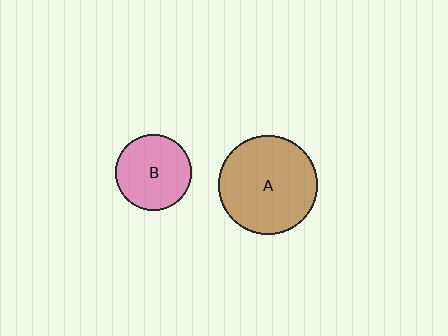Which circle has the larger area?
Circle A (brown).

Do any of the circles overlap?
No, none of the circles overlap.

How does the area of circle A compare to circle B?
Approximately 1.7 times.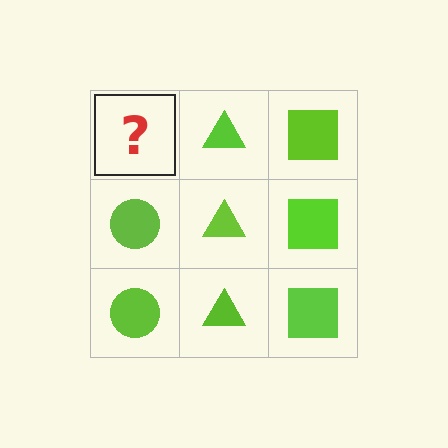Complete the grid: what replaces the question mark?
The question mark should be replaced with a lime circle.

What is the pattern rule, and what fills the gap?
The rule is that each column has a consistent shape. The gap should be filled with a lime circle.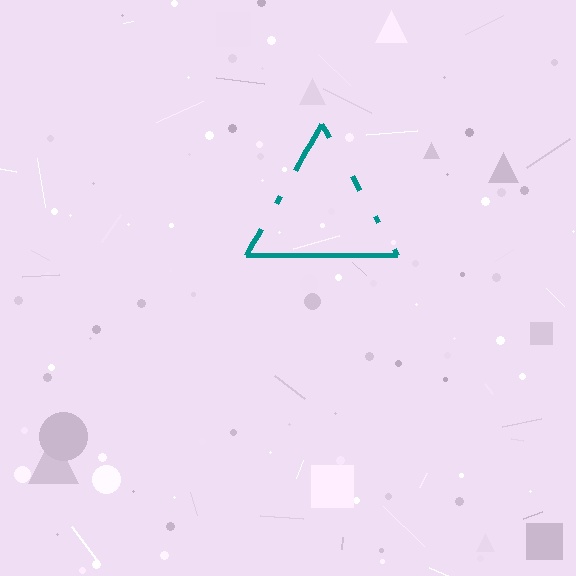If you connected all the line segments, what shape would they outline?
They would outline a triangle.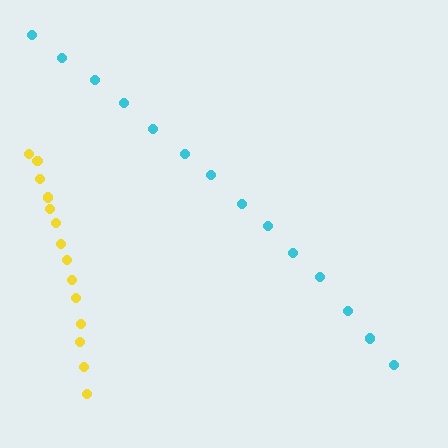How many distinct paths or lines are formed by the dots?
There are 2 distinct paths.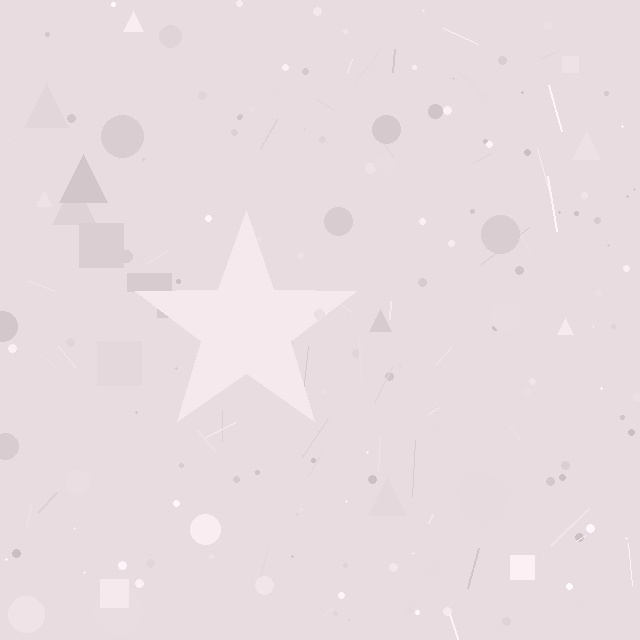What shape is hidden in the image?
A star is hidden in the image.